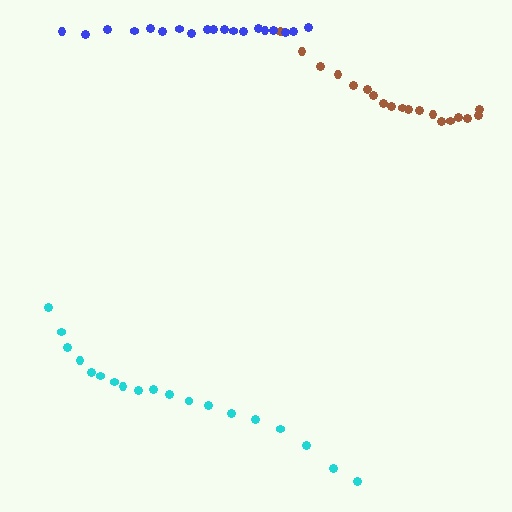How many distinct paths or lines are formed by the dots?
There are 3 distinct paths.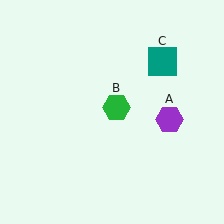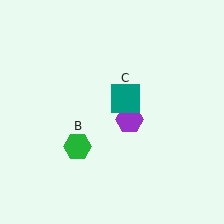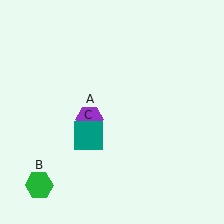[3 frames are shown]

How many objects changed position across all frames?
3 objects changed position: purple hexagon (object A), green hexagon (object B), teal square (object C).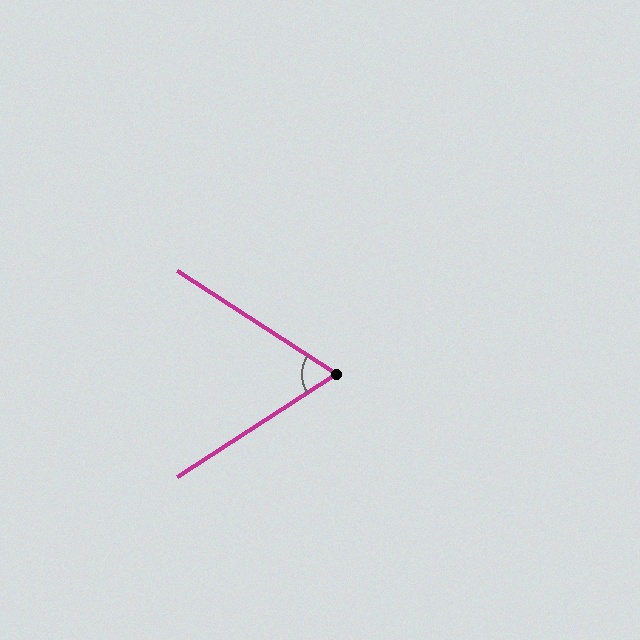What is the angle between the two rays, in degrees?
Approximately 66 degrees.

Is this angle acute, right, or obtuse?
It is acute.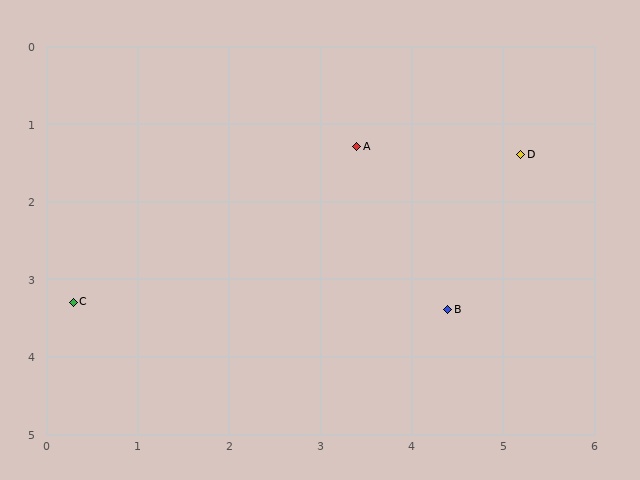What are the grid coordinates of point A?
Point A is at approximately (3.4, 1.3).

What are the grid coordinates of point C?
Point C is at approximately (0.3, 3.3).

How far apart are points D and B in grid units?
Points D and B are about 2.2 grid units apart.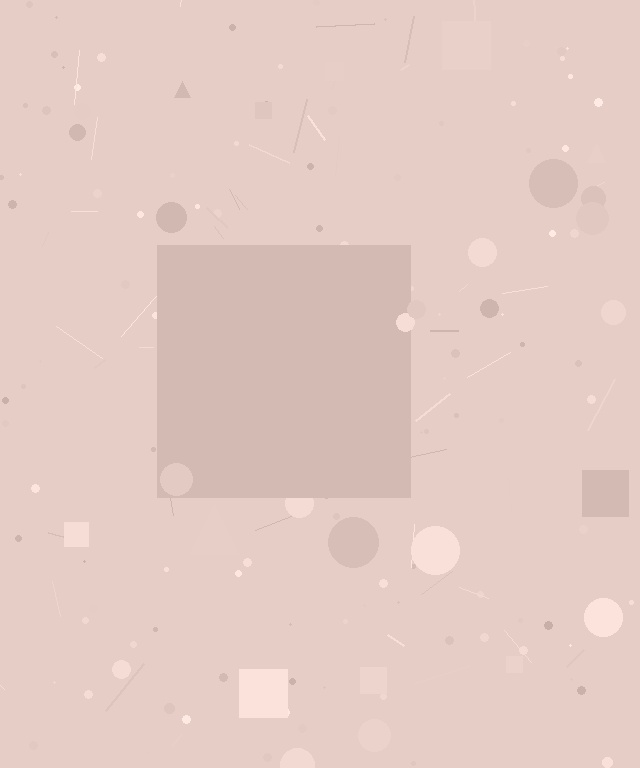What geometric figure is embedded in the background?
A square is embedded in the background.